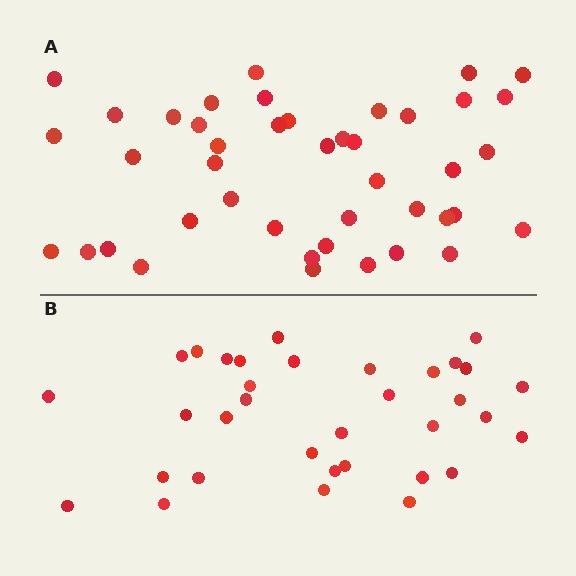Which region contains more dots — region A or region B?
Region A (the top region) has more dots.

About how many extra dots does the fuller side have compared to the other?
Region A has roughly 8 or so more dots than region B.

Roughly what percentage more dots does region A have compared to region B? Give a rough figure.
About 25% more.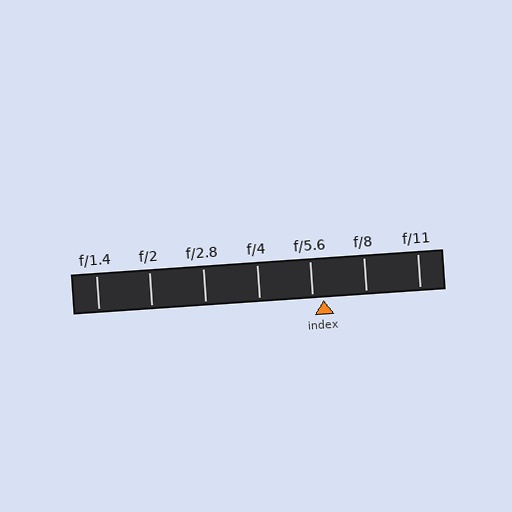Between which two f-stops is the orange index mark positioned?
The index mark is between f/5.6 and f/8.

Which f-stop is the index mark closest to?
The index mark is closest to f/5.6.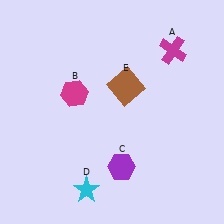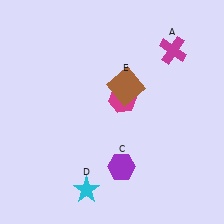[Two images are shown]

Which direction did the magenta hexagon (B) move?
The magenta hexagon (B) moved right.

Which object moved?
The magenta hexagon (B) moved right.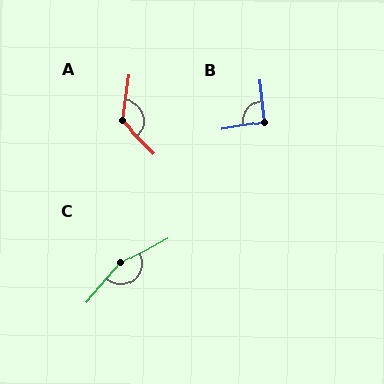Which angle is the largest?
C, at approximately 159 degrees.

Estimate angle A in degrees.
Approximately 127 degrees.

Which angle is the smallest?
B, at approximately 94 degrees.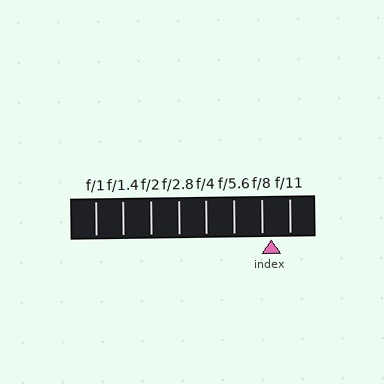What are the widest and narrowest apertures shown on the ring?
The widest aperture shown is f/1 and the narrowest is f/11.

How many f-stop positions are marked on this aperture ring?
There are 8 f-stop positions marked.